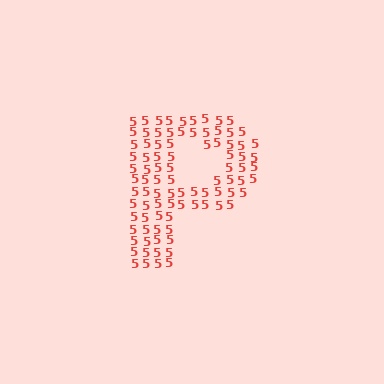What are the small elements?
The small elements are digit 5's.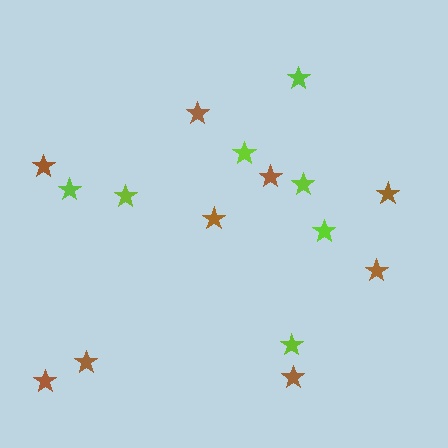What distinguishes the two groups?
There are 2 groups: one group of lime stars (7) and one group of brown stars (9).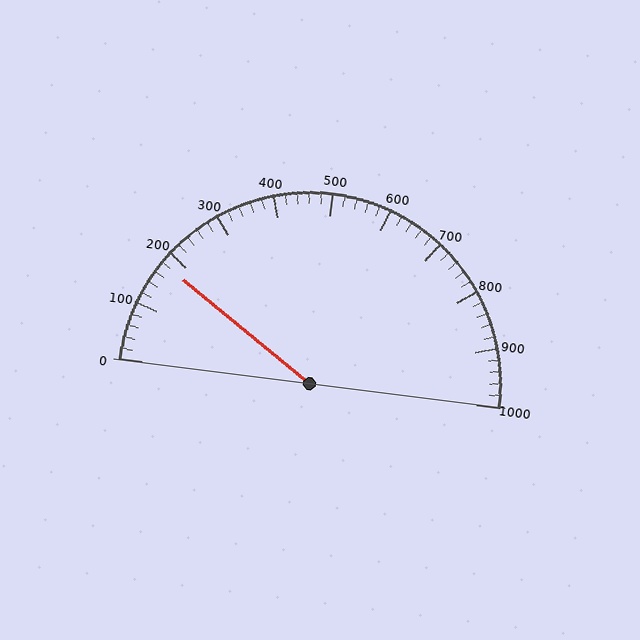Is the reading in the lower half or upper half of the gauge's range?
The reading is in the lower half of the range (0 to 1000).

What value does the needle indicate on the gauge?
The needle indicates approximately 180.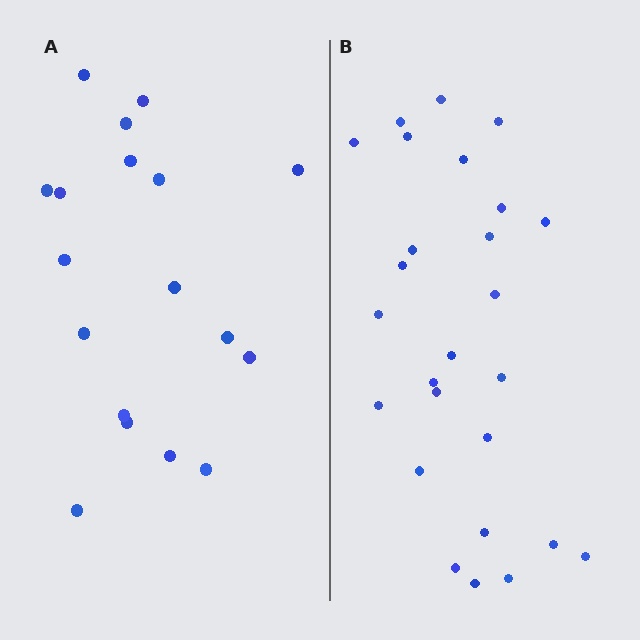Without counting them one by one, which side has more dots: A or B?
Region B (the right region) has more dots.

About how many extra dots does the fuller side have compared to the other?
Region B has roughly 8 or so more dots than region A.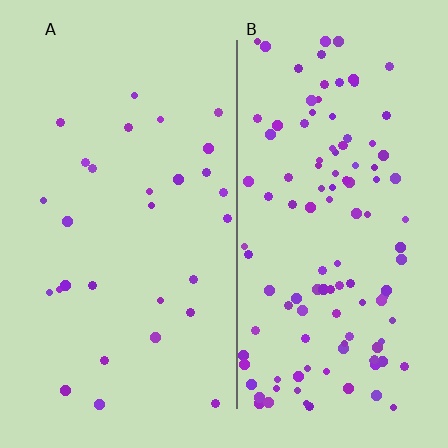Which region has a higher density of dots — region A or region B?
B (the right).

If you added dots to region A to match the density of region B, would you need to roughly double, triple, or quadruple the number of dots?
Approximately quadruple.